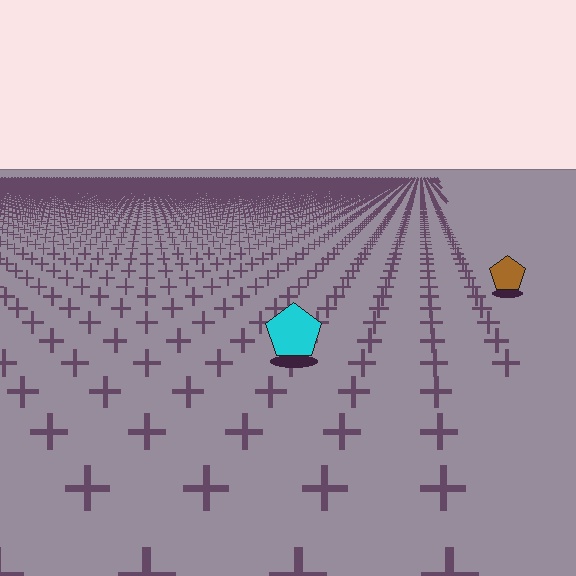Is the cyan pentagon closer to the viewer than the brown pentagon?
Yes. The cyan pentagon is closer — you can tell from the texture gradient: the ground texture is coarser near it.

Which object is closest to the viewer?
The cyan pentagon is closest. The texture marks near it are larger and more spread out.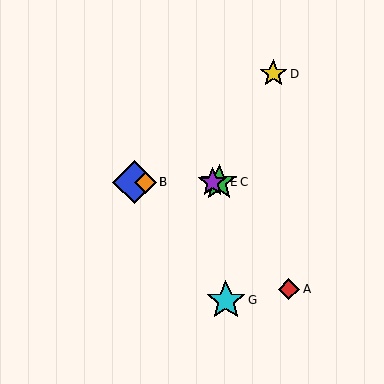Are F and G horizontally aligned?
No, F is at y≈182 and G is at y≈300.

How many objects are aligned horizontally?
4 objects (B, C, E, F) are aligned horizontally.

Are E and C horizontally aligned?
Yes, both are at y≈182.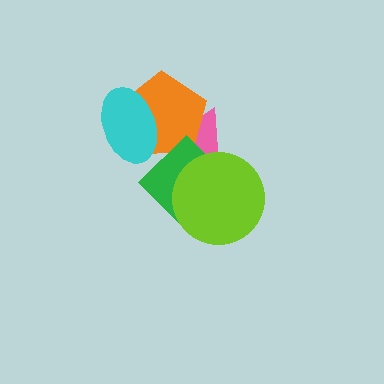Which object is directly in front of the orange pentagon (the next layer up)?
The green diamond is directly in front of the orange pentagon.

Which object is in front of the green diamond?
The lime circle is in front of the green diamond.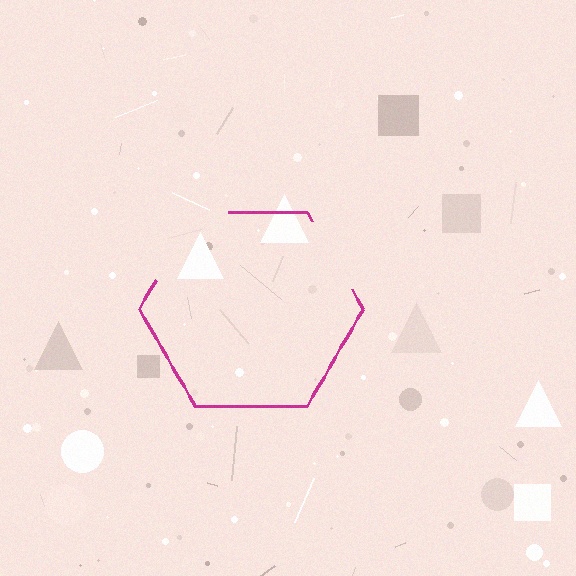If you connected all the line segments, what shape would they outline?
They would outline a hexagon.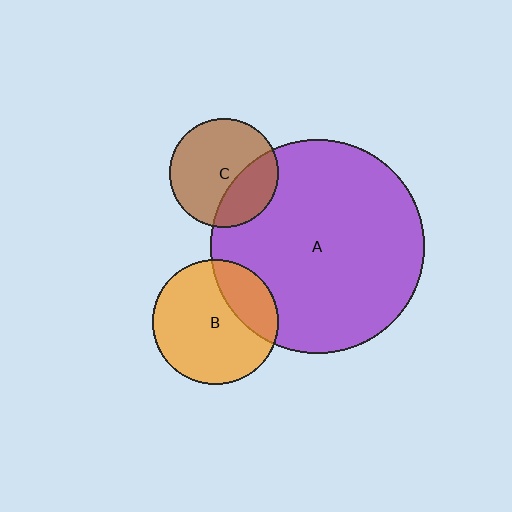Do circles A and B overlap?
Yes.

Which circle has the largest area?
Circle A (purple).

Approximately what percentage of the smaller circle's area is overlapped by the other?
Approximately 25%.